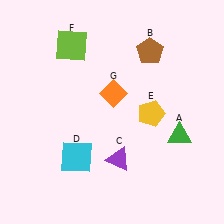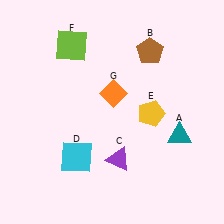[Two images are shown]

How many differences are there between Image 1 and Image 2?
There is 1 difference between the two images.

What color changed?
The triangle (A) changed from green in Image 1 to teal in Image 2.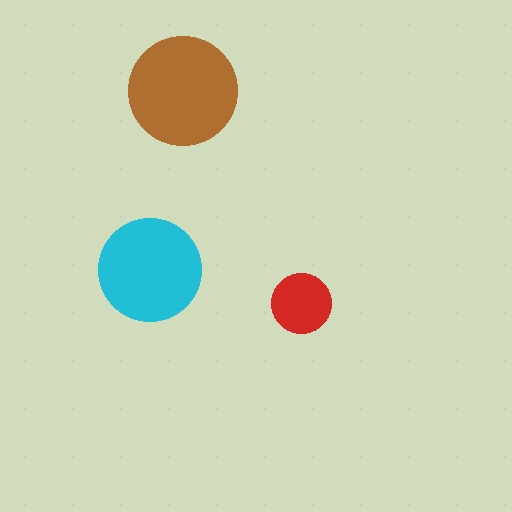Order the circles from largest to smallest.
the brown one, the cyan one, the red one.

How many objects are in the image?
There are 3 objects in the image.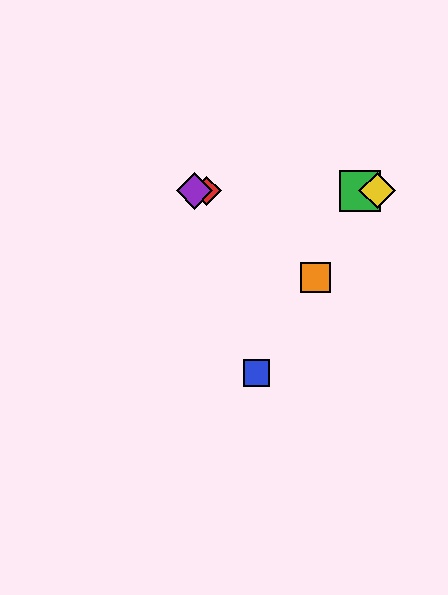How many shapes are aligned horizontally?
4 shapes (the red diamond, the green square, the yellow diamond, the purple diamond) are aligned horizontally.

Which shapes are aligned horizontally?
The red diamond, the green square, the yellow diamond, the purple diamond are aligned horizontally.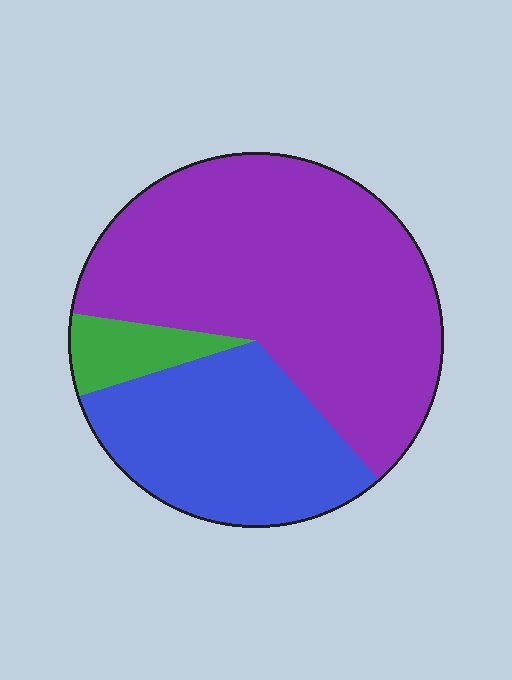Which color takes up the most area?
Purple, at roughly 60%.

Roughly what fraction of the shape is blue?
Blue takes up about one third (1/3) of the shape.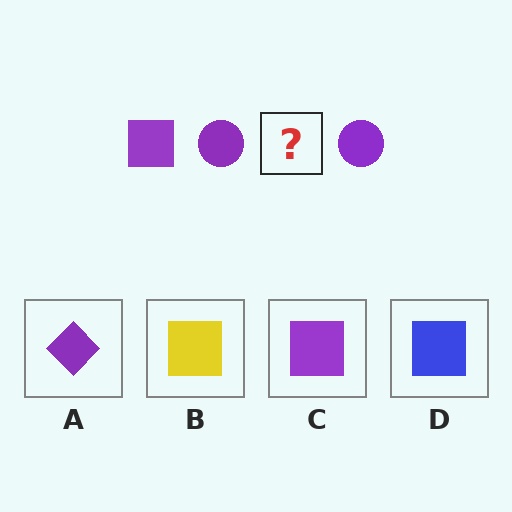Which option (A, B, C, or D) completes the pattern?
C.